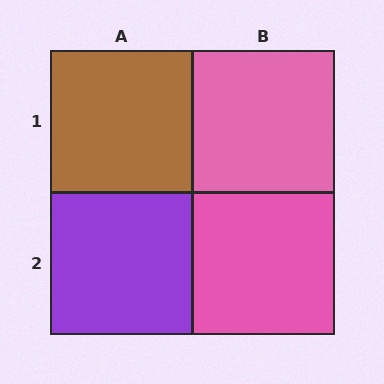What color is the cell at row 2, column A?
Purple.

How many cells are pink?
2 cells are pink.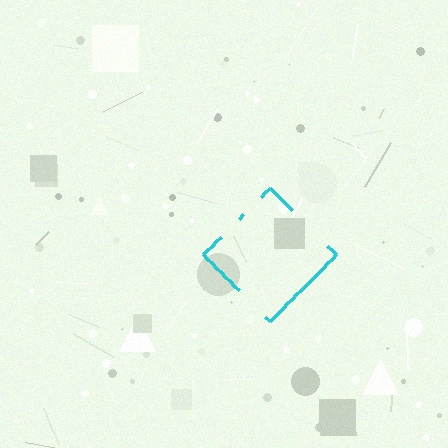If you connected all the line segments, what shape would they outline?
They would outline a diamond.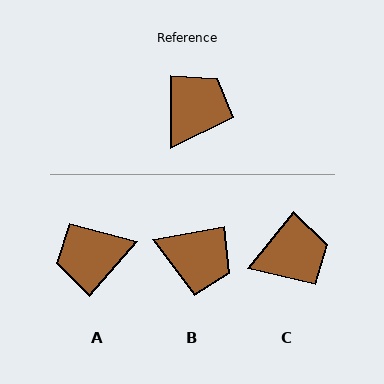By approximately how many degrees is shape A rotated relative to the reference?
Approximately 139 degrees counter-clockwise.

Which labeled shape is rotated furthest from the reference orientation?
A, about 139 degrees away.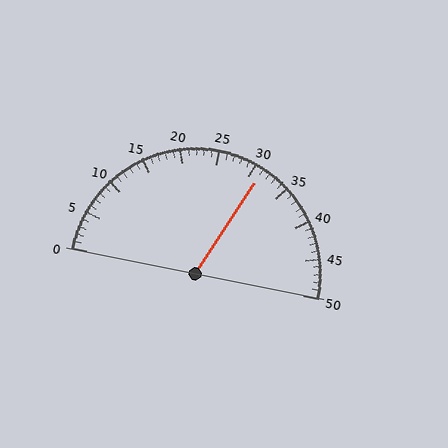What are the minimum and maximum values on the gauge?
The gauge ranges from 0 to 50.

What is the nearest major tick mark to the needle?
The nearest major tick mark is 30.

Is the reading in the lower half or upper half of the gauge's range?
The reading is in the upper half of the range (0 to 50).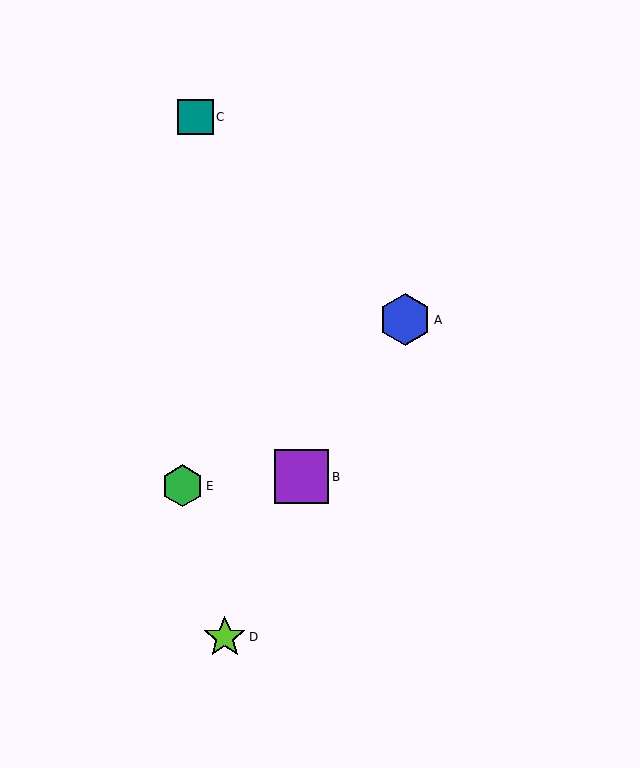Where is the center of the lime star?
The center of the lime star is at (225, 637).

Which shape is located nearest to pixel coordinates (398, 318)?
The blue hexagon (labeled A) at (405, 320) is nearest to that location.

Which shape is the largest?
The purple square (labeled B) is the largest.